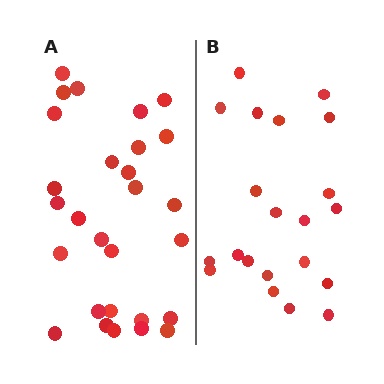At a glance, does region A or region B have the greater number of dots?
Region A (the left region) has more dots.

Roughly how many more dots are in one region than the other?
Region A has roughly 8 or so more dots than region B.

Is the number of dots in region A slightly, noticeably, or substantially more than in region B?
Region A has noticeably more, but not dramatically so. The ratio is roughly 1.3 to 1.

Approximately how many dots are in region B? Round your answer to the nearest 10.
About 20 dots. (The exact count is 21, which rounds to 20.)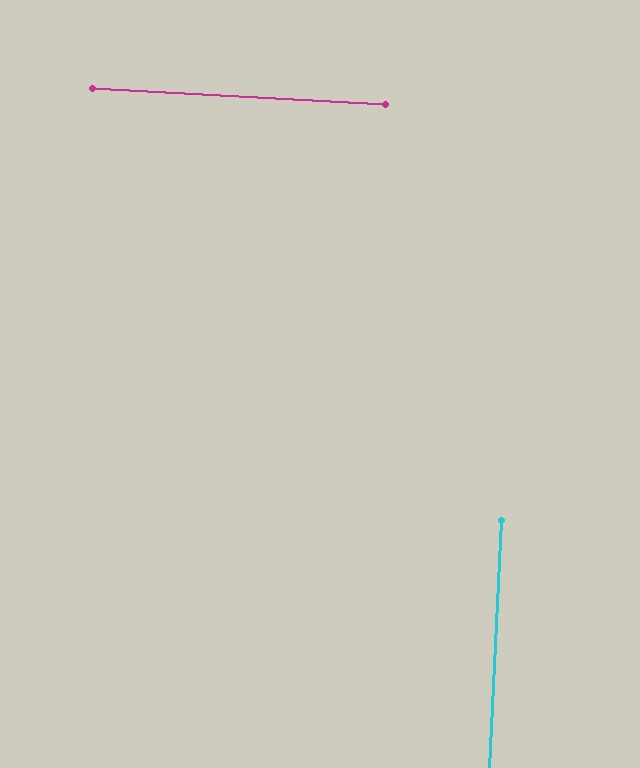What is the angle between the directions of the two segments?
Approximately 90 degrees.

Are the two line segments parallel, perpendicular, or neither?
Perpendicular — they meet at approximately 90°.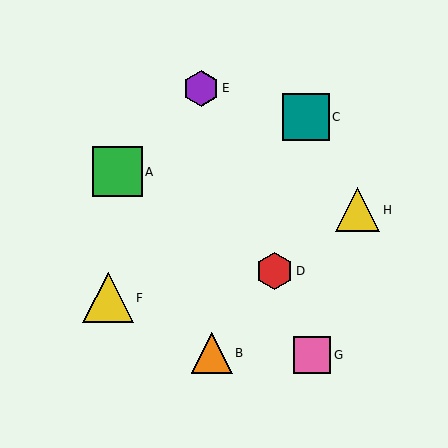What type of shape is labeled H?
Shape H is a yellow triangle.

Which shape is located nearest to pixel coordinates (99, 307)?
The yellow triangle (labeled F) at (108, 298) is nearest to that location.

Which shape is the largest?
The yellow triangle (labeled F) is the largest.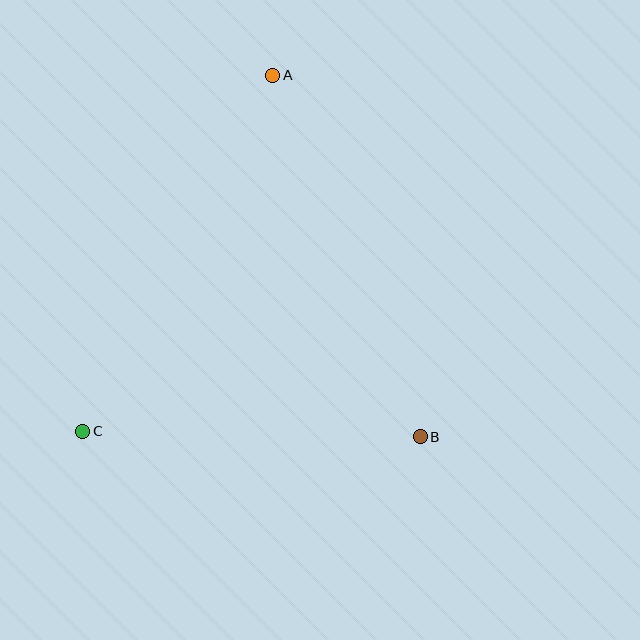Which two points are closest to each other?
Points B and C are closest to each other.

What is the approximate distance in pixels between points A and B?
The distance between A and B is approximately 391 pixels.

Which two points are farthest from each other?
Points A and C are farthest from each other.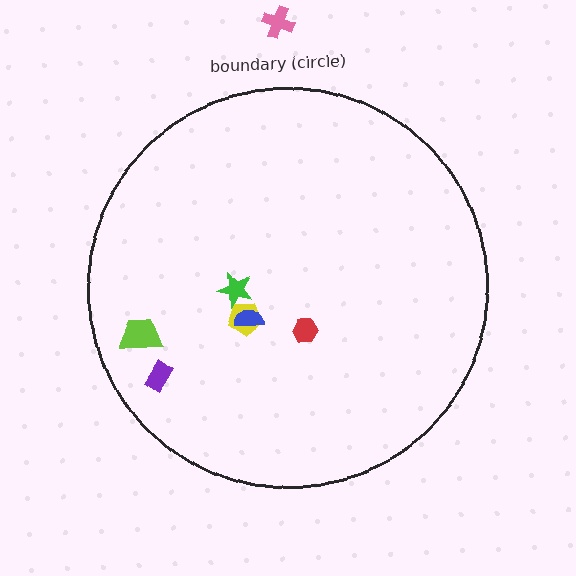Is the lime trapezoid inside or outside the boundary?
Inside.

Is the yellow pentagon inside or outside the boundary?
Inside.